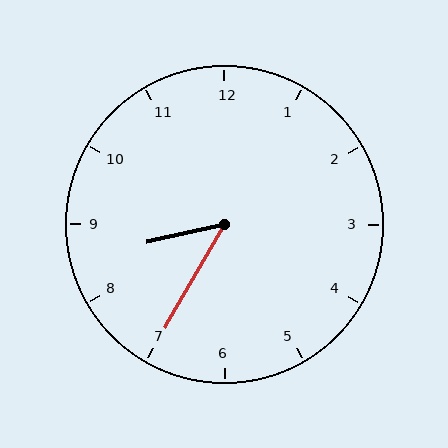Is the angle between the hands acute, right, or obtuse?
It is acute.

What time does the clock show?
8:35.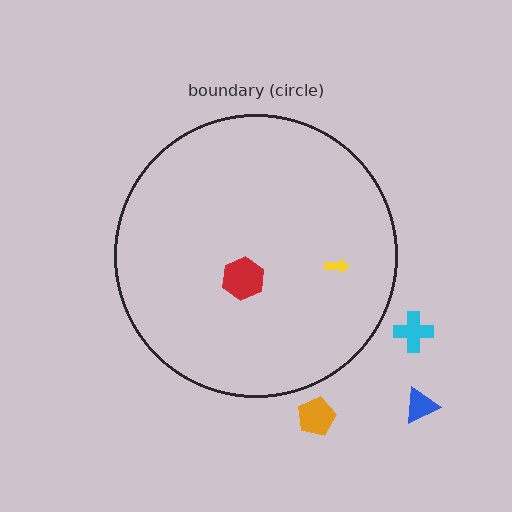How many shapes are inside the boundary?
2 inside, 3 outside.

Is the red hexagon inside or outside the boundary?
Inside.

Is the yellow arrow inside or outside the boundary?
Inside.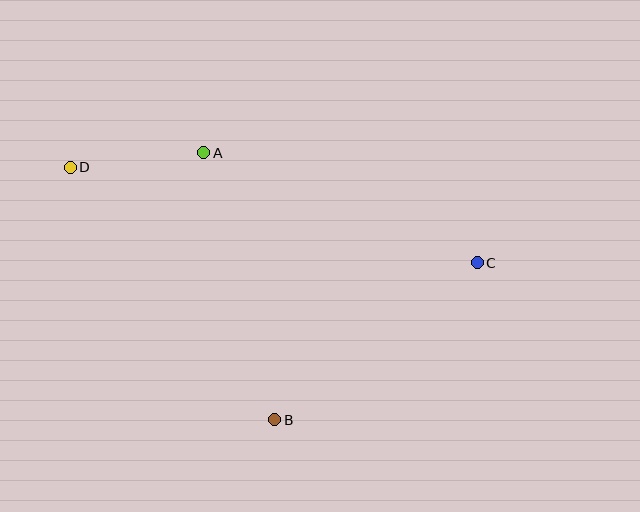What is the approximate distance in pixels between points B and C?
The distance between B and C is approximately 256 pixels.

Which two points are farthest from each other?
Points C and D are farthest from each other.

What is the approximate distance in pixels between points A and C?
The distance between A and C is approximately 295 pixels.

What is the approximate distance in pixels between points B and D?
The distance between B and D is approximately 325 pixels.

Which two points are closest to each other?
Points A and D are closest to each other.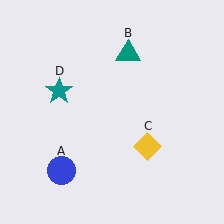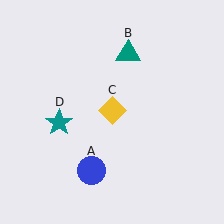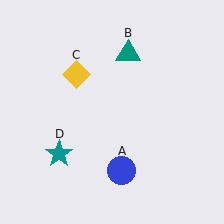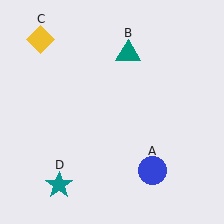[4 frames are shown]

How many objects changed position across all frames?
3 objects changed position: blue circle (object A), yellow diamond (object C), teal star (object D).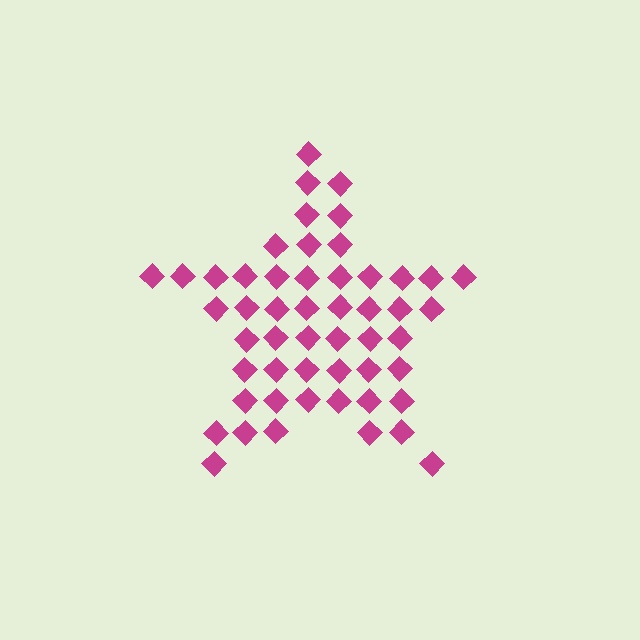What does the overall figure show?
The overall figure shows a star.